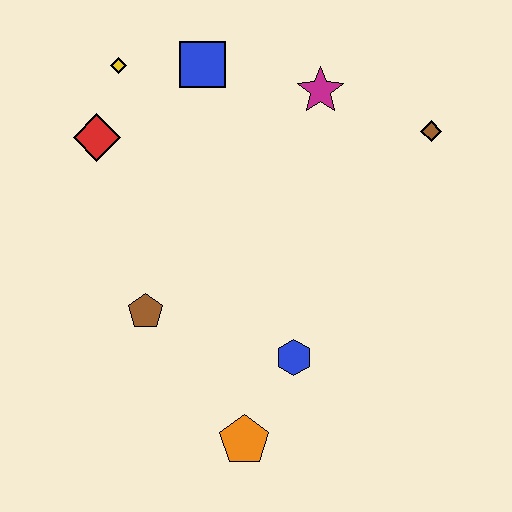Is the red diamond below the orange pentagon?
No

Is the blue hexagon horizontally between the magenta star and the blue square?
Yes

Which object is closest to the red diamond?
The yellow diamond is closest to the red diamond.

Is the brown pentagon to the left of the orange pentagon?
Yes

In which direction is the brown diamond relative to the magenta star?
The brown diamond is to the right of the magenta star.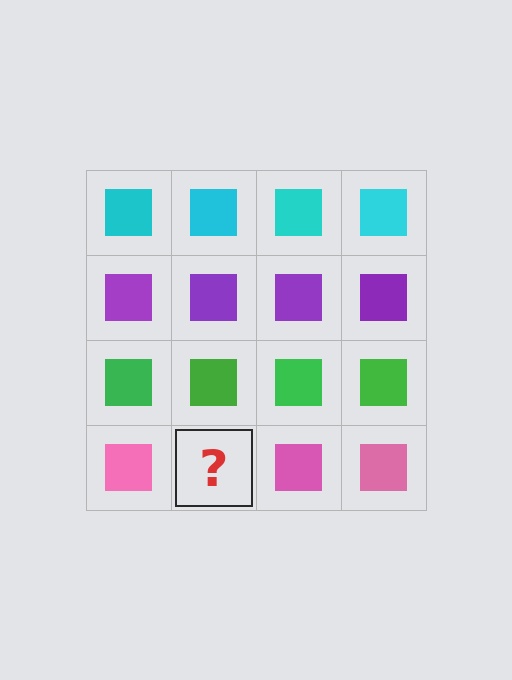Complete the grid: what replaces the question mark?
The question mark should be replaced with a pink square.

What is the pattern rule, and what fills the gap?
The rule is that each row has a consistent color. The gap should be filled with a pink square.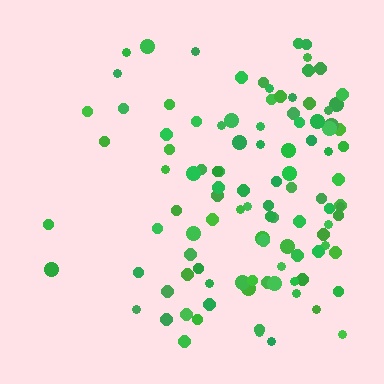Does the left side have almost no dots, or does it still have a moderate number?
Still a moderate number, just noticeably fewer than the right.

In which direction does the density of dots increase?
From left to right, with the right side densest.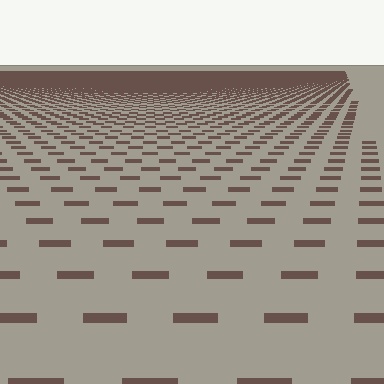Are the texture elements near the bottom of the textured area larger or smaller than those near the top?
Larger. Near the bottom, elements are closer to the viewer and appear at a bigger on-screen size.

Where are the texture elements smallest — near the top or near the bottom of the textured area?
Near the top.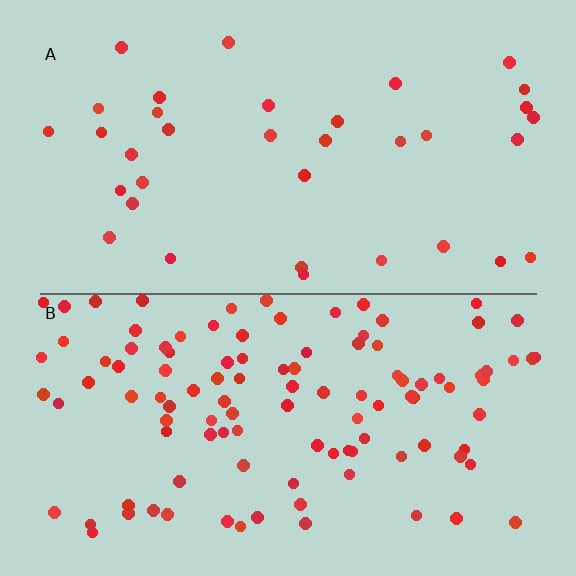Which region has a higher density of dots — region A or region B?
B (the bottom).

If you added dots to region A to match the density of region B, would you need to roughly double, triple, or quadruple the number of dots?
Approximately triple.